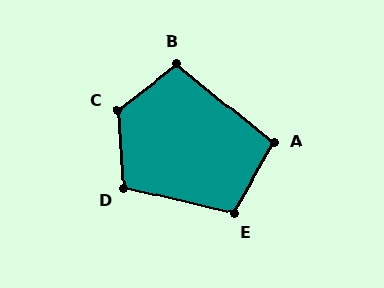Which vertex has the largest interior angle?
C, at approximately 124 degrees.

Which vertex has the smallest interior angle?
A, at approximately 100 degrees.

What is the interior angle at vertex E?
Approximately 106 degrees (obtuse).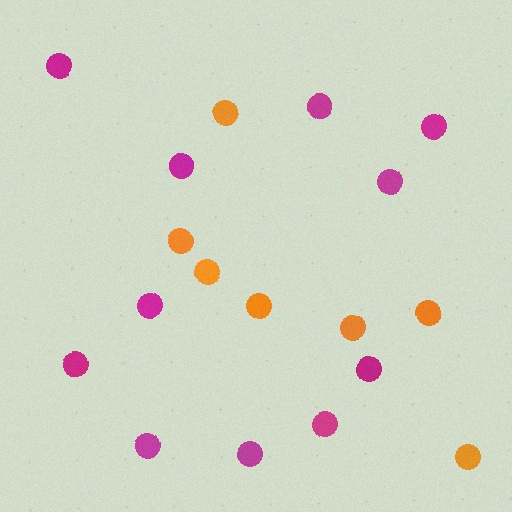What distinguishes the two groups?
There are 2 groups: one group of magenta circles (11) and one group of orange circles (7).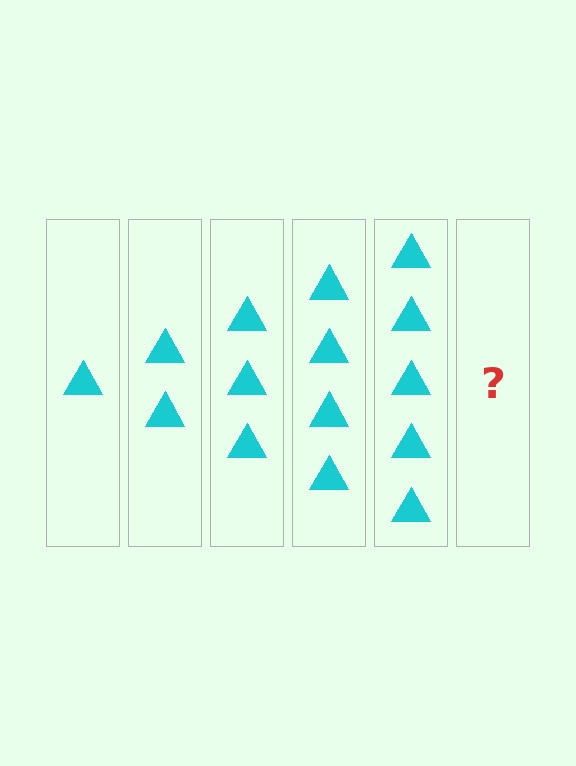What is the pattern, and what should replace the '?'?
The pattern is that each step adds one more triangle. The '?' should be 6 triangles.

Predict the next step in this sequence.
The next step is 6 triangles.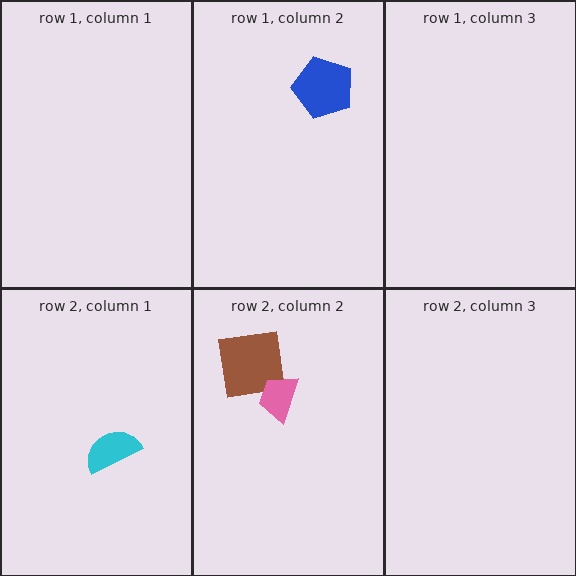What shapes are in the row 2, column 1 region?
The cyan semicircle.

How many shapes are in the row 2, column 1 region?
1.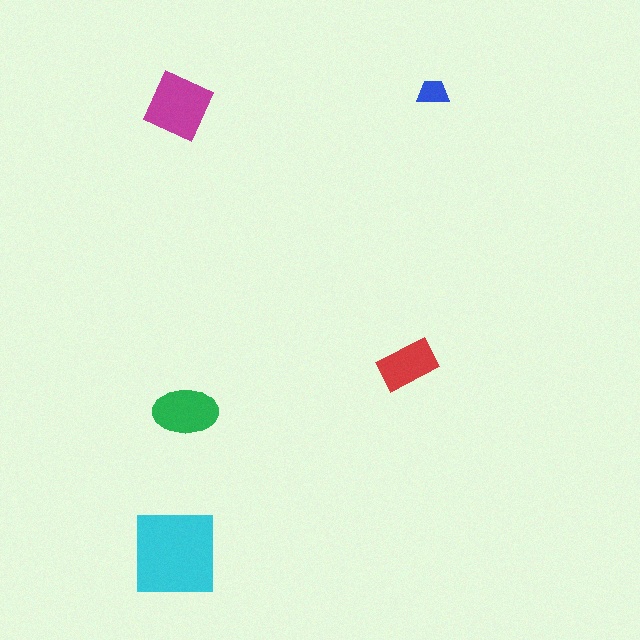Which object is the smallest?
The blue trapezoid.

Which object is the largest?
The cyan square.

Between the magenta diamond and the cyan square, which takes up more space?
The cyan square.